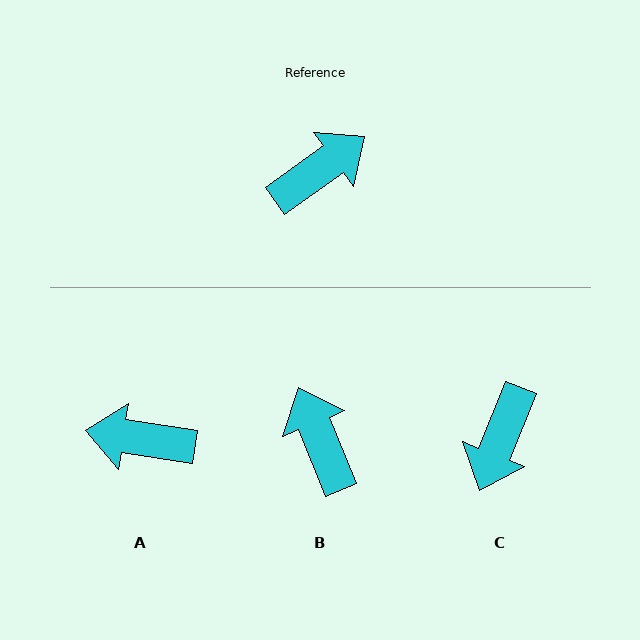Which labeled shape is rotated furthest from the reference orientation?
C, about 148 degrees away.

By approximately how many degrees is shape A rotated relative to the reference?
Approximately 136 degrees counter-clockwise.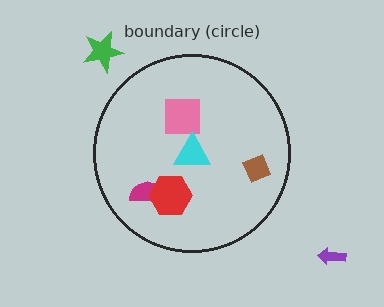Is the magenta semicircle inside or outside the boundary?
Inside.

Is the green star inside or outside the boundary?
Outside.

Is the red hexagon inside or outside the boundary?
Inside.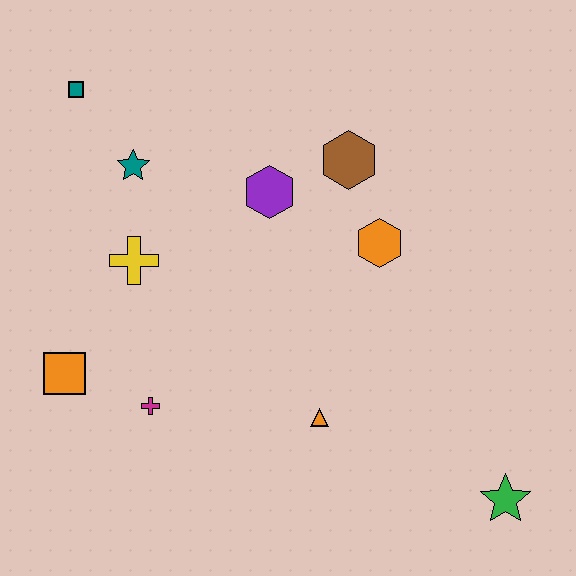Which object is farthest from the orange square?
The green star is farthest from the orange square.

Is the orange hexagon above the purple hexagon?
No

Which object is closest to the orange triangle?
The magenta cross is closest to the orange triangle.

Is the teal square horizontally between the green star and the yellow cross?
No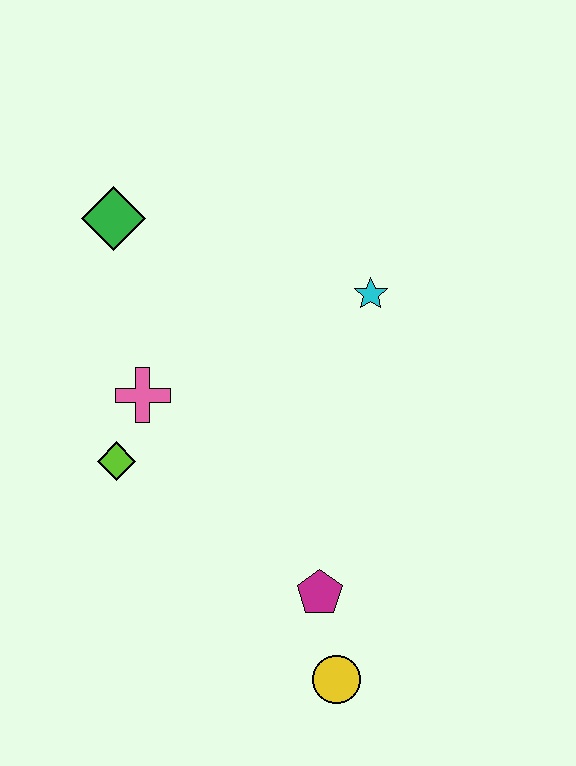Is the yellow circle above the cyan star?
No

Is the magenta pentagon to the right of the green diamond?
Yes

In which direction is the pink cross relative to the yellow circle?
The pink cross is above the yellow circle.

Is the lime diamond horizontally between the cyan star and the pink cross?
No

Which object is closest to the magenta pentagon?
The yellow circle is closest to the magenta pentagon.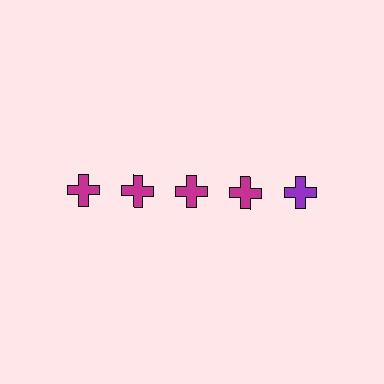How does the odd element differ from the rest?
It has a different color: purple instead of magenta.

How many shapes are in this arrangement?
There are 5 shapes arranged in a grid pattern.